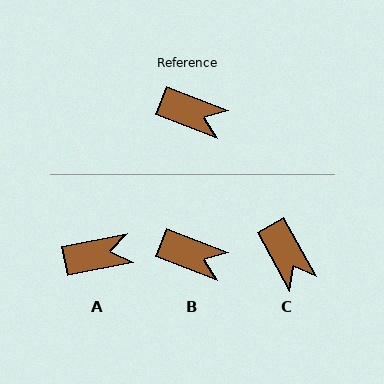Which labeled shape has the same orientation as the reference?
B.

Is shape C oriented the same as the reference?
No, it is off by about 40 degrees.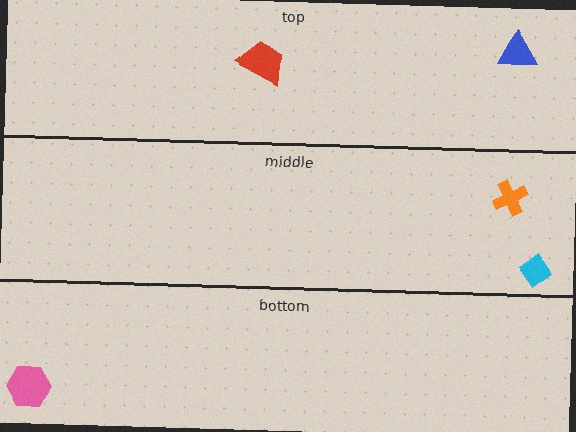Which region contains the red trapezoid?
The top region.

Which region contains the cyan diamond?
The middle region.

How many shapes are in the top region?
2.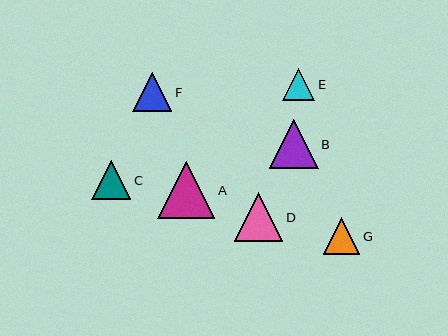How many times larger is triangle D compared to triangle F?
Triangle D is approximately 1.2 times the size of triangle F.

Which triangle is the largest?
Triangle A is the largest with a size of approximately 57 pixels.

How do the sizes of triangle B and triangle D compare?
Triangle B and triangle D are approximately the same size.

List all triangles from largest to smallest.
From largest to smallest: A, B, D, F, C, G, E.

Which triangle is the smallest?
Triangle E is the smallest with a size of approximately 32 pixels.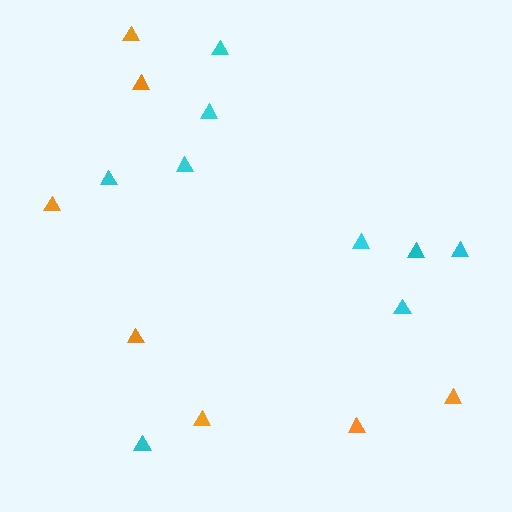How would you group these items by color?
There are 2 groups: one group of cyan triangles (9) and one group of orange triangles (7).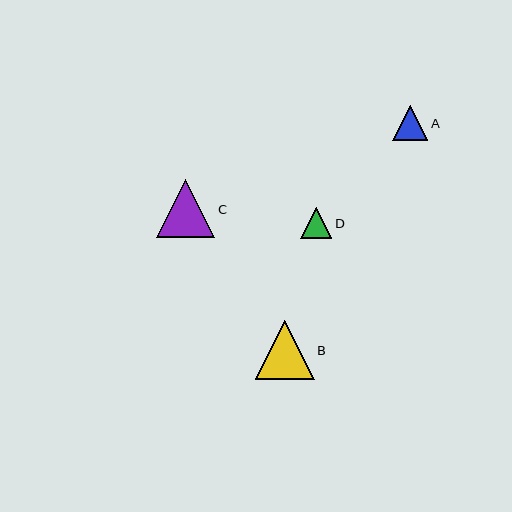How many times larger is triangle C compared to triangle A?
Triangle C is approximately 1.7 times the size of triangle A.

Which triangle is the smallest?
Triangle D is the smallest with a size of approximately 31 pixels.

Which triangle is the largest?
Triangle B is the largest with a size of approximately 59 pixels.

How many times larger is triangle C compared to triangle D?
Triangle C is approximately 1.9 times the size of triangle D.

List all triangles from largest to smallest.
From largest to smallest: B, C, A, D.